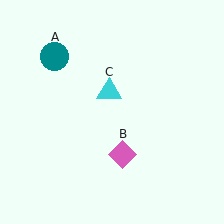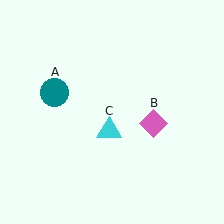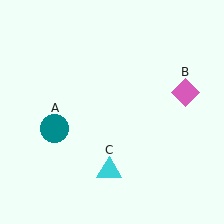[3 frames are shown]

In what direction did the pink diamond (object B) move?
The pink diamond (object B) moved up and to the right.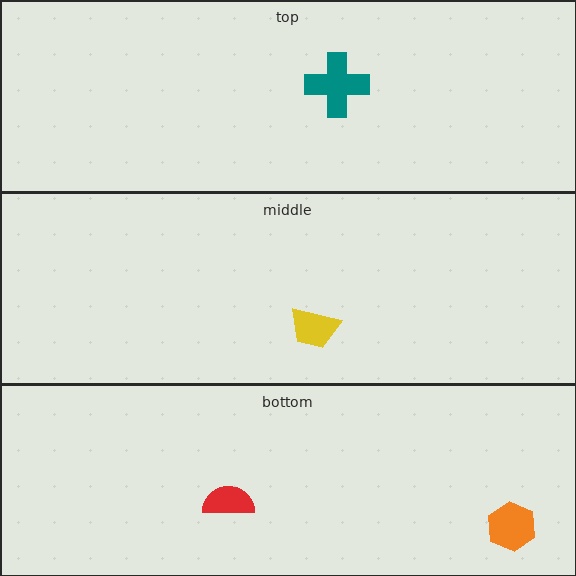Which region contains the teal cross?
The top region.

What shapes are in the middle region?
The yellow trapezoid.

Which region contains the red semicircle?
The bottom region.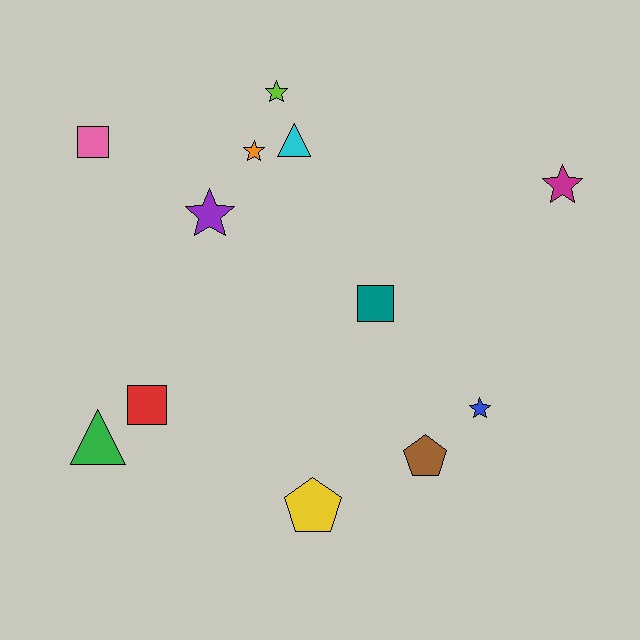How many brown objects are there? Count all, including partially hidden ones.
There is 1 brown object.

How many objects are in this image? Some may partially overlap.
There are 12 objects.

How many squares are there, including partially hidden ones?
There are 3 squares.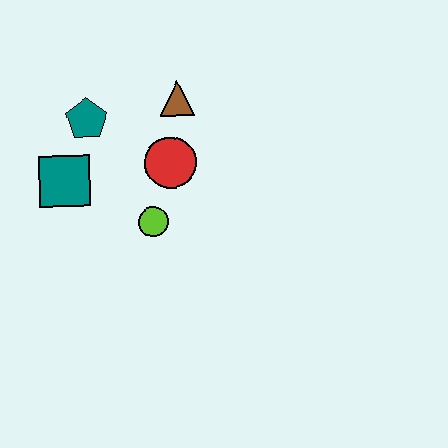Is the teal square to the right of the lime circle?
No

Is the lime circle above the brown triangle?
No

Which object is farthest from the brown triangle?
The teal square is farthest from the brown triangle.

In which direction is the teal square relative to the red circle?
The teal square is to the left of the red circle.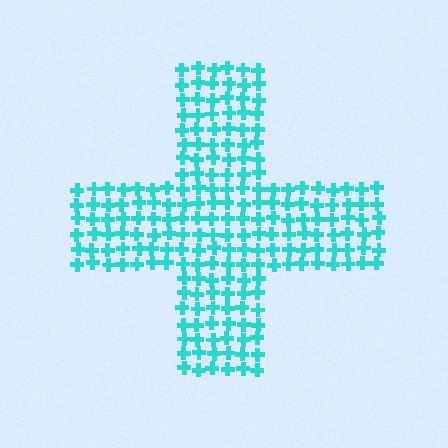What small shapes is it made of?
It is made of small crosses.